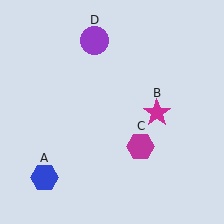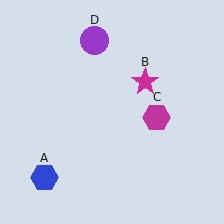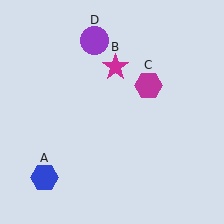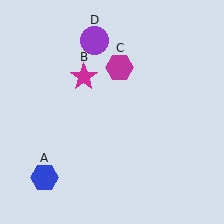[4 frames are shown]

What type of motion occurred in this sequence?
The magenta star (object B), magenta hexagon (object C) rotated counterclockwise around the center of the scene.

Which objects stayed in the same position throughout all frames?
Blue hexagon (object A) and purple circle (object D) remained stationary.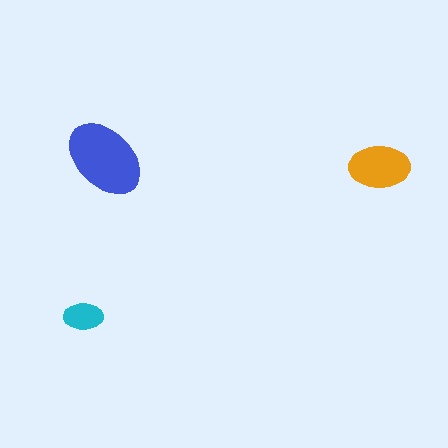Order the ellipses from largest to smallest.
the blue one, the orange one, the cyan one.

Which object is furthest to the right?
The orange ellipse is rightmost.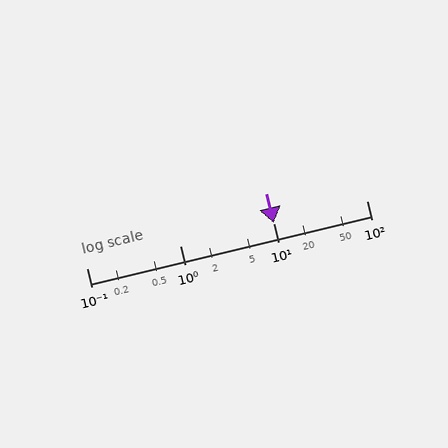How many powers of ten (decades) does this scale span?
The scale spans 3 decades, from 0.1 to 100.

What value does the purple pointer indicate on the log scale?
The pointer indicates approximately 10.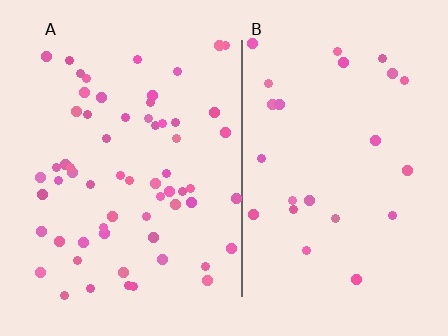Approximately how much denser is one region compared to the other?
Approximately 2.5× — region A over region B.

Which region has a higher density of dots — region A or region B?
A (the left).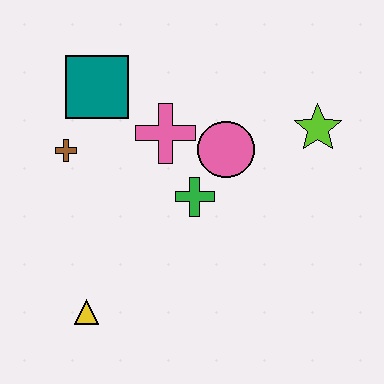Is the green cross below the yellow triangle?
No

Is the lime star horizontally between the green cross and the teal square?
No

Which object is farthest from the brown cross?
The lime star is farthest from the brown cross.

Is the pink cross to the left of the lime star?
Yes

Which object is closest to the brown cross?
The teal square is closest to the brown cross.